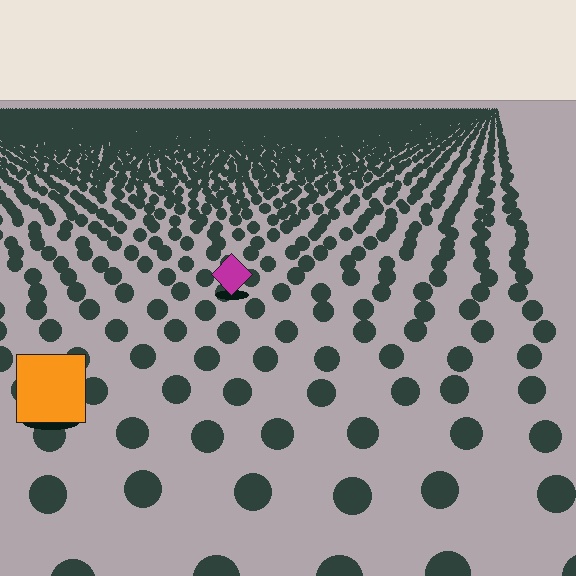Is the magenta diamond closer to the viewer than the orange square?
No. The orange square is closer — you can tell from the texture gradient: the ground texture is coarser near it.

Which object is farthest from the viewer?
The magenta diamond is farthest from the viewer. It appears smaller and the ground texture around it is denser.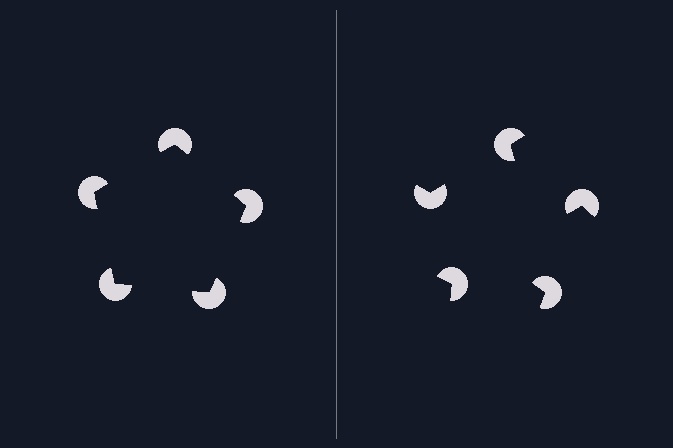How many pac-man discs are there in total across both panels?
10 — 5 on each side.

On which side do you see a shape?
An illusory pentagon appears on the left side. On the right side the wedge cuts are rotated, so no coherent shape forms.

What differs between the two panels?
The pac-man discs are positioned identically on both sides; only the wedge orientations differ. On the left they align to a pentagon; on the right they are misaligned.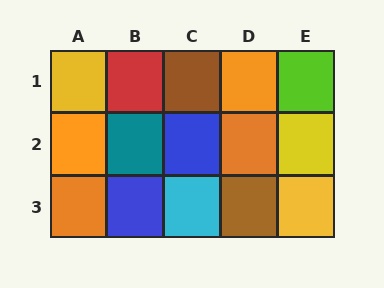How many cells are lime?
1 cell is lime.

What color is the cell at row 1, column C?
Brown.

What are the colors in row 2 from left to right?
Orange, teal, blue, orange, yellow.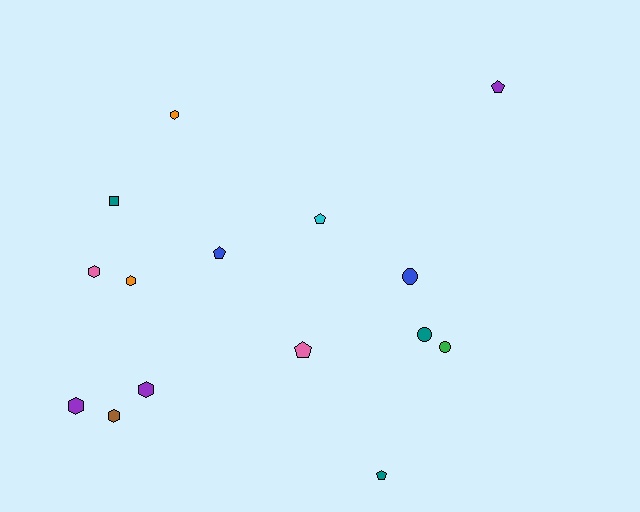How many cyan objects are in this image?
There is 1 cyan object.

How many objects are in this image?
There are 15 objects.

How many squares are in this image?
There is 1 square.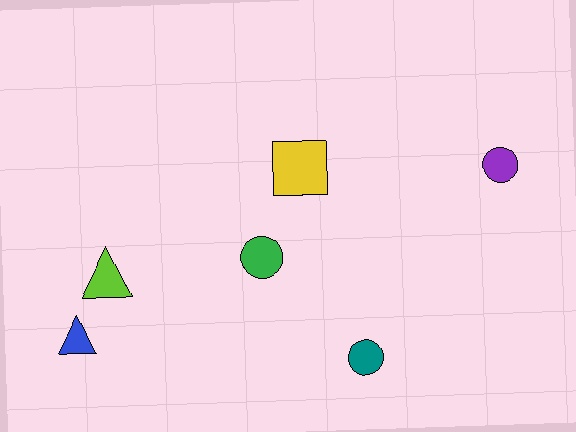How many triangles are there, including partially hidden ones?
There are 2 triangles.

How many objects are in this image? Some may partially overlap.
There are 6 objects.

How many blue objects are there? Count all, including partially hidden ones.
There is 1 blue object.